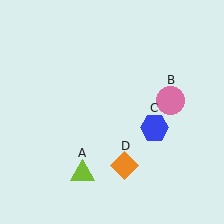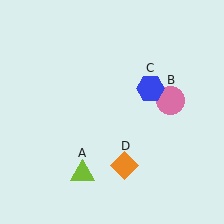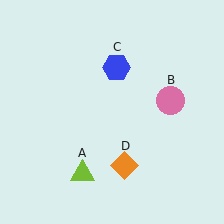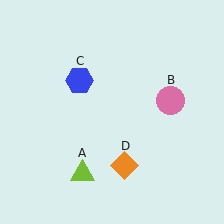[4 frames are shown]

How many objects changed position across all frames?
1 object changed position: blue hexagon (object C).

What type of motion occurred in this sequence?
The blue hexagon (object C) rotated counterclockwise around the center of the scene.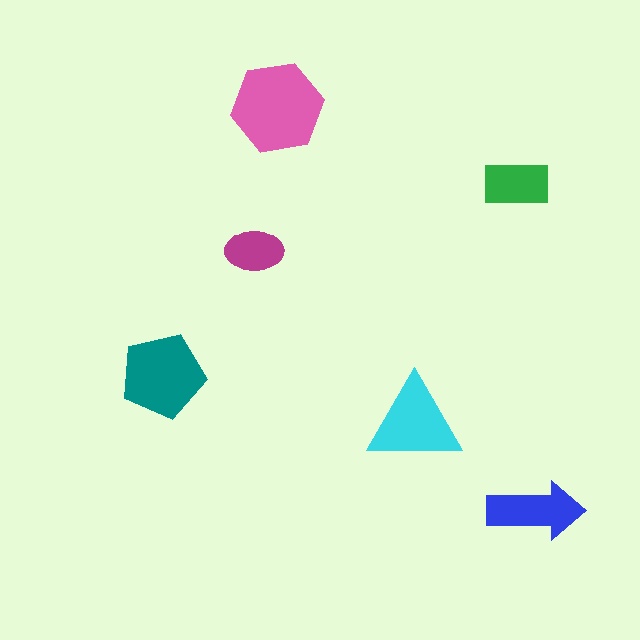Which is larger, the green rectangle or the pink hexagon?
The pink hexagon.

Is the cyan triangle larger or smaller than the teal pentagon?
Smaller.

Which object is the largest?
The pink hexagon.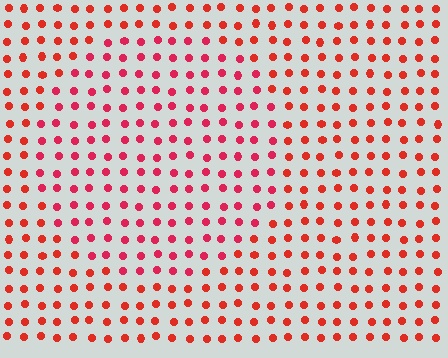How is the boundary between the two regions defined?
The boundary is defined purely by a slight shift in hue (about 21 degrees). Spacing, size, and orientation are identical on both sides.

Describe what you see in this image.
The image is filled with small red elements in a uniform arrangement. A circle-shaped region is visible where the elements are tinted to a slightly different hue, forming a subtle color boundary.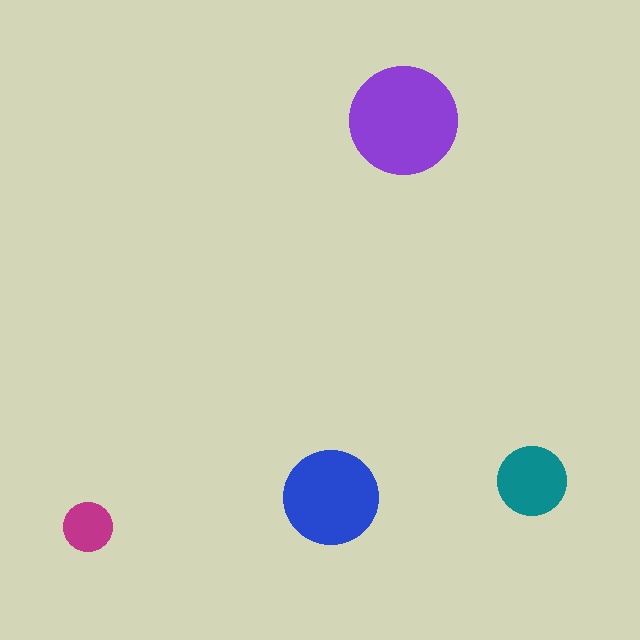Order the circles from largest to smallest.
the purple one, the blue one, the teal one, the magenta one.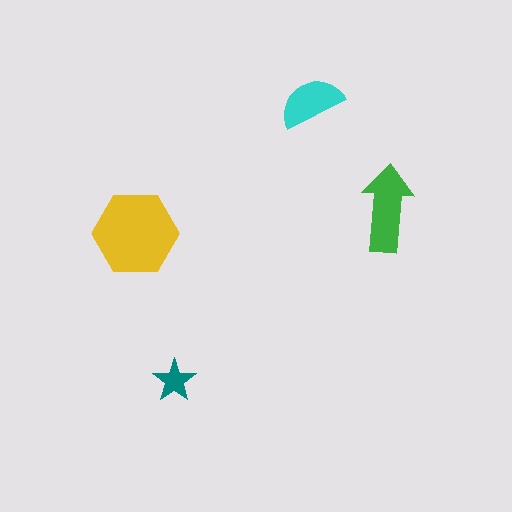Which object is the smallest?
The teal star.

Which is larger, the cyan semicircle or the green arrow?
The green arrow.